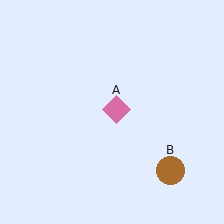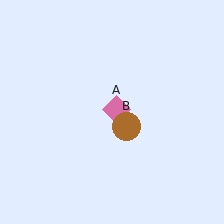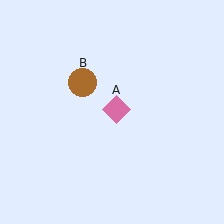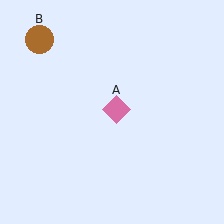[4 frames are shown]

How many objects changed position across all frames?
1 object changed position: brown circle (object B).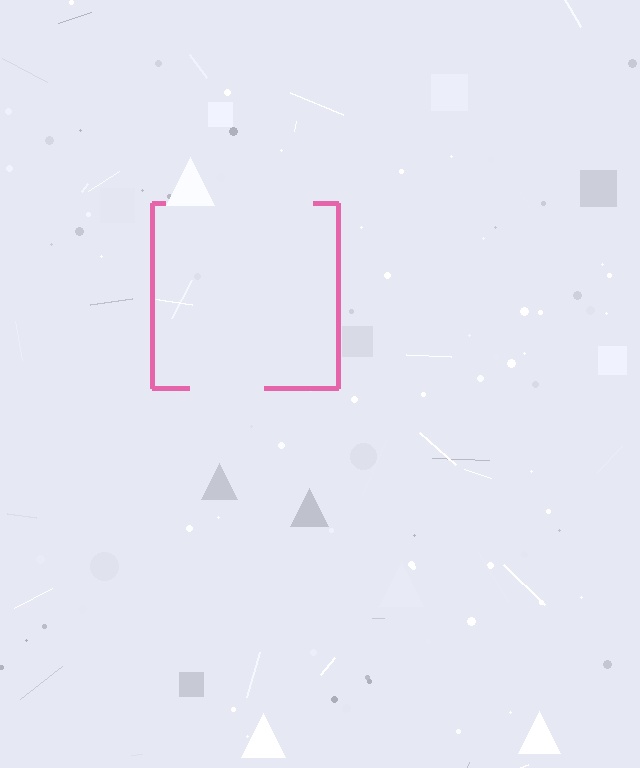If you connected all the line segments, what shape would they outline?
They would outline a square.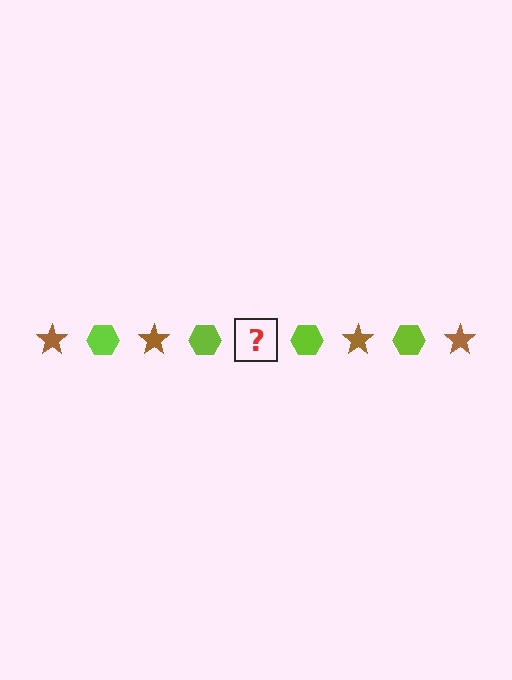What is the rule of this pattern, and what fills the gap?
The rule is that the pattern alternates between brown star and lime hexagon. The gap should be filled with a brown star.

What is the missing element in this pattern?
The missing element is a brown star.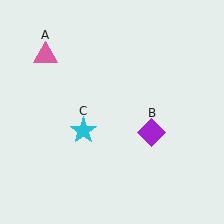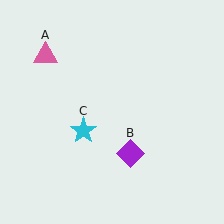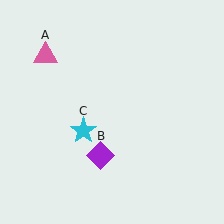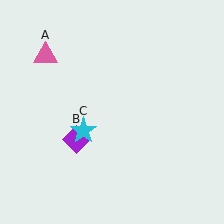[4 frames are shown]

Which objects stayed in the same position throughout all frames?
Pink triangle (object A) and cyan star (object C) remained stationary.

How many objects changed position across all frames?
1 object changed position: purple diamond (object B).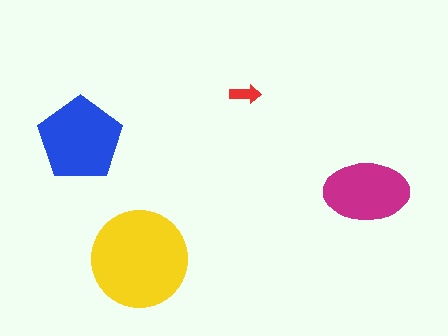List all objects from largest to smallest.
The yellow circle, the blue pentagon, the magenta ellipse, the red arrow.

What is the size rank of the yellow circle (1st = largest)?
1st.